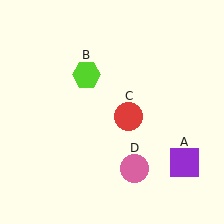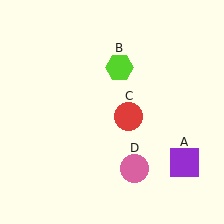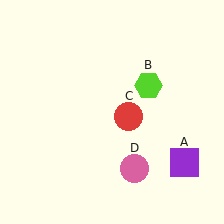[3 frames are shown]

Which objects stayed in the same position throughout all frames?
Purple square (object A) and red circle (object C) and pink circle (object D) remained stationary.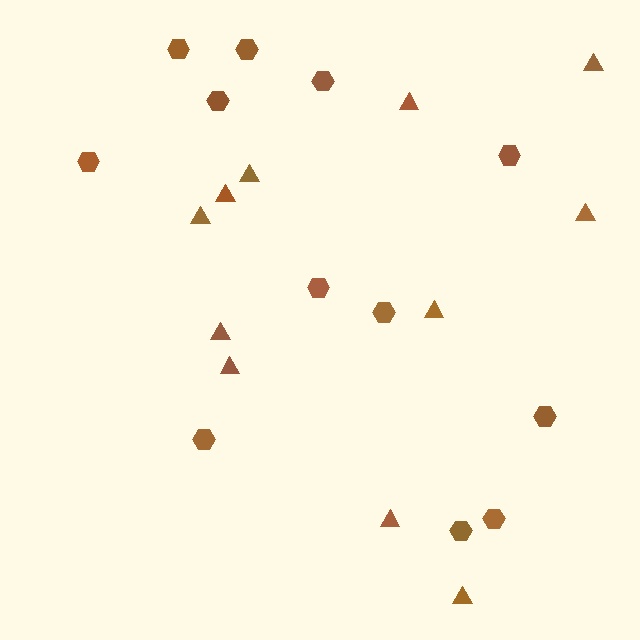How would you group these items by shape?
There are 2 groups: one group of triangles (11) and one group of hexagons (12).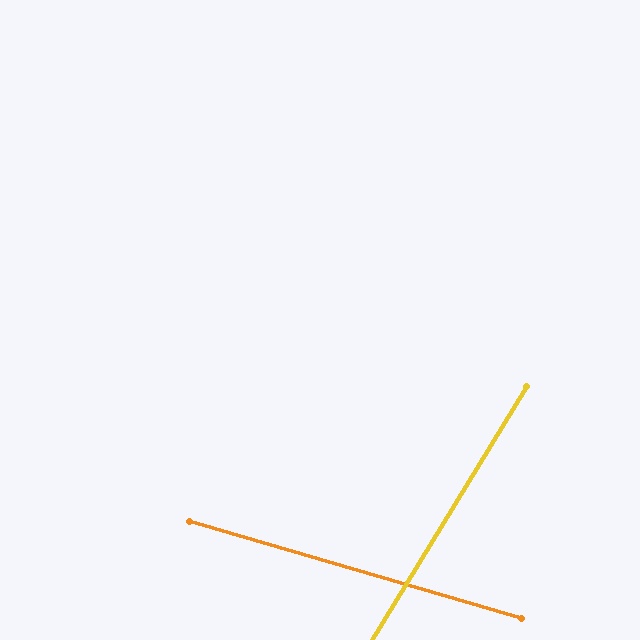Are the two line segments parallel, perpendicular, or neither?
Neither parallel nor perpendicular — they differ by about 75°.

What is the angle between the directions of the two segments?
Approximately 75 degrees.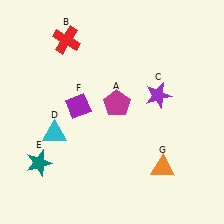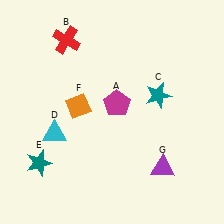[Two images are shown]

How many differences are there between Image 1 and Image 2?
There are 3 differences between the two images.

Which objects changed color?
C changed from purple to teal. F changed from purple to orange. G changed from orange to purple.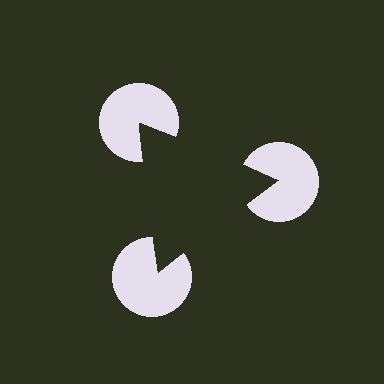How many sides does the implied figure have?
3 sides.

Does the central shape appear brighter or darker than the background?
It typically appears slightly darker than the background, even though no actual brightness change is drawn.